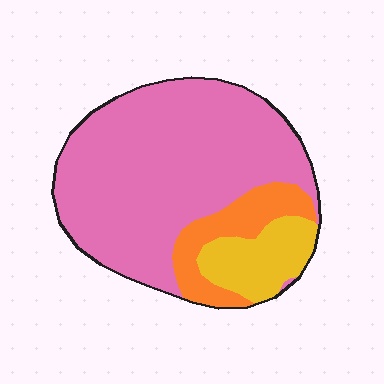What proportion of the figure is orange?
Orange takes up less than a sixth of the figure.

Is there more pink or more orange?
Pink.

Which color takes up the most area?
Pink, at roughly 70%.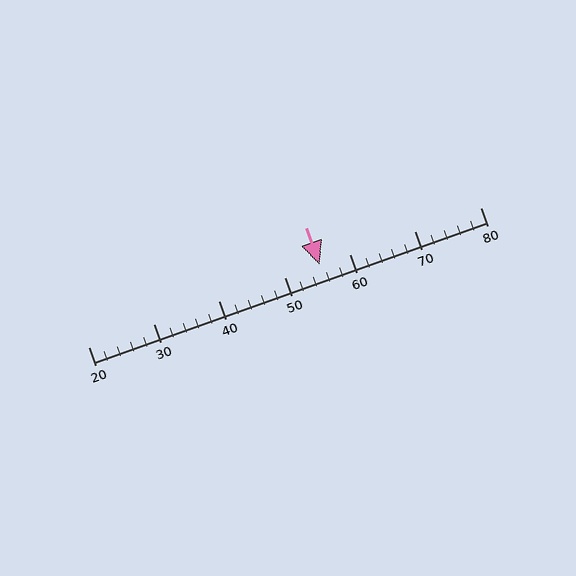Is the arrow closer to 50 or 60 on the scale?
The arrow is closer to 60.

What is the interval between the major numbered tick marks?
The major tick marks are spaced 10 units apart.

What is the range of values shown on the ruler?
The ruler shows values from 20 to 80.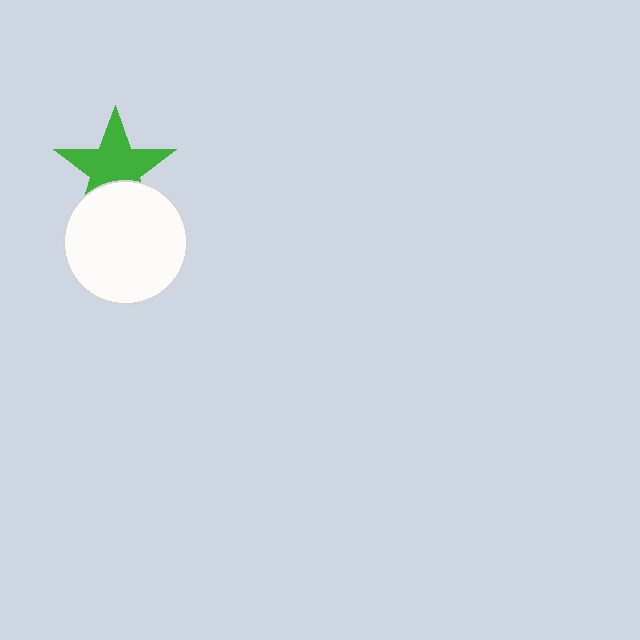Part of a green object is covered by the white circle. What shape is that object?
It is a star.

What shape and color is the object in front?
The object in front is a white circle.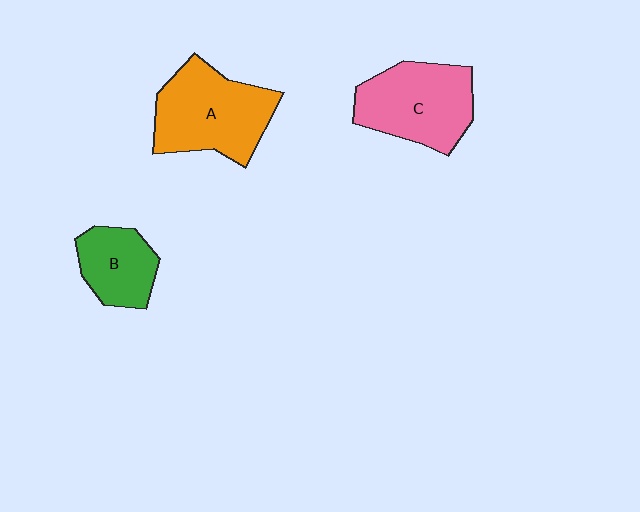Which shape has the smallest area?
Shape B (green).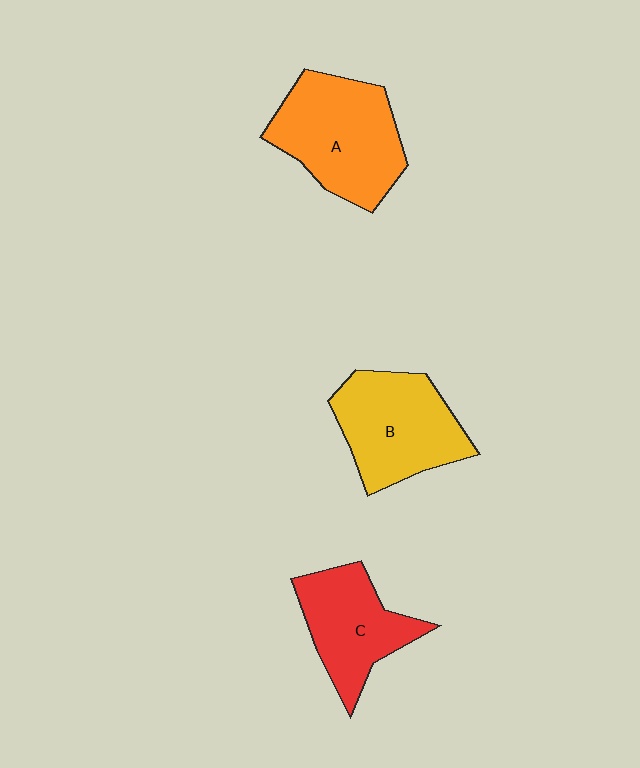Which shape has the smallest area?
Shape C (red).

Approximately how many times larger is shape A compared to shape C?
Approximately 1.3 times.